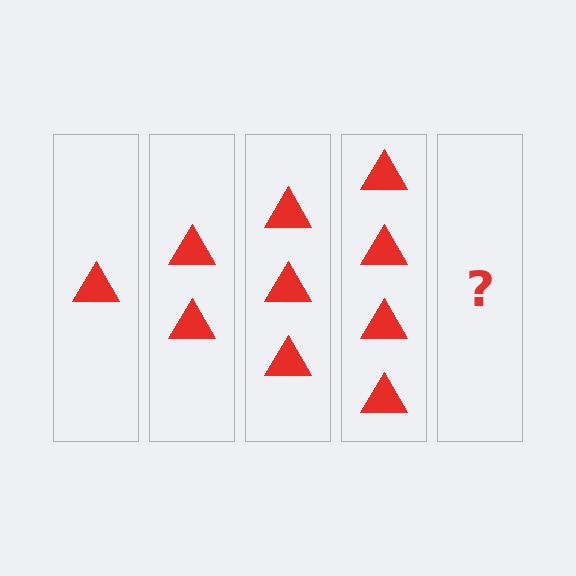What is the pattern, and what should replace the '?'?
The pattern is that each step adds one more triangle. The '?' should be 5 triangles.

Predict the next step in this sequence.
The next step is 5 triangles.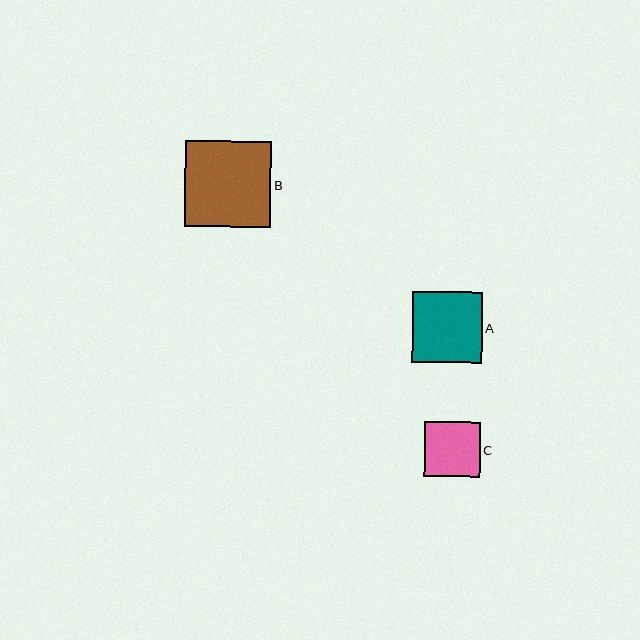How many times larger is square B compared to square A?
Square B is approximately 1.2 times the size of square A.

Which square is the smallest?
Square C is the smallest with a size of approximately 55 pixels.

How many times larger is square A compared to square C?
Square A is approximately 1.3 times the size of square C.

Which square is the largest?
Square B is the largest with a size of approximately 86 pixels.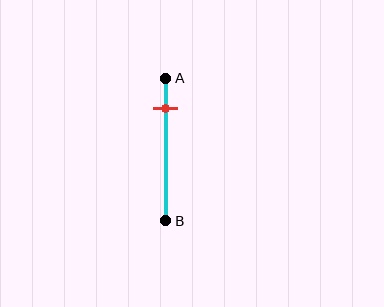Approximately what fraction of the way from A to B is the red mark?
The red mark is approximately 20% of the way from A to B.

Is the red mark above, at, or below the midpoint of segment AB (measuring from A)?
The red mark is above the midpoint of segment AB.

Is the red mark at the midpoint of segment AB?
No, the mark is at about 20% from A, not at the 50% midpoint.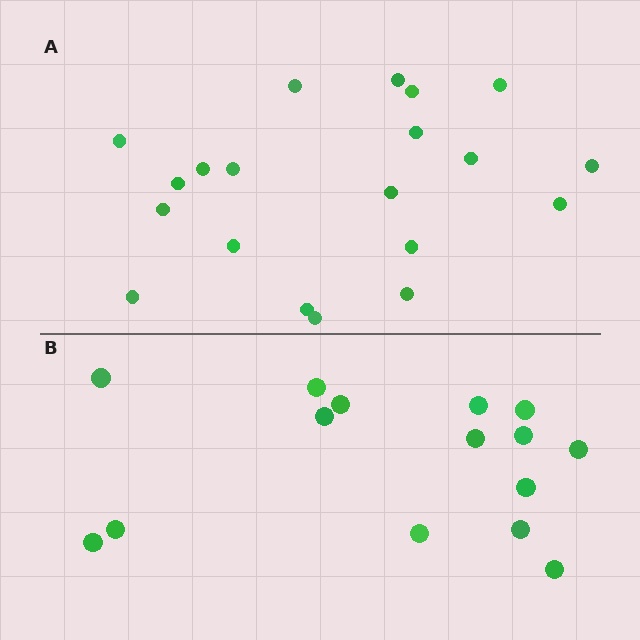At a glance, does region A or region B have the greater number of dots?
Region A (the top region) has more dots.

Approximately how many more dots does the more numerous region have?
Region A has about 5 more dots than region B.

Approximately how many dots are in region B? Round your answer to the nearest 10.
About 20 dots. (The exact count is 15, which rounds to 20.)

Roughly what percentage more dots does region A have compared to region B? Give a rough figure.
About 35% more.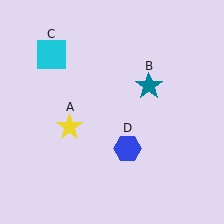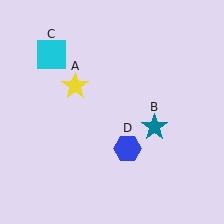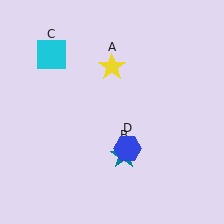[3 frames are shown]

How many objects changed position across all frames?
2 objects changed position: yellow star (object A), teal star (object B).